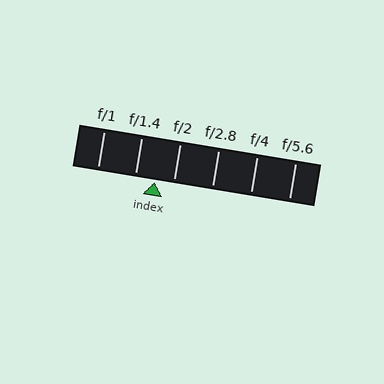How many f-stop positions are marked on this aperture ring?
There are 6 f-stop positions marked.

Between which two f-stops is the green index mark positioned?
The index mark is between f/1.4 and f/2.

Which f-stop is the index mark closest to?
The index mark is closest to f/2.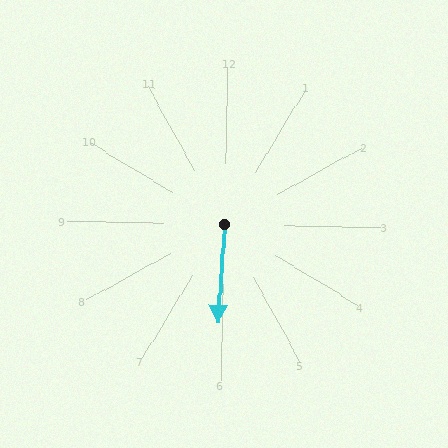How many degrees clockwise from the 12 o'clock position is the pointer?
Approximately 183 degrees.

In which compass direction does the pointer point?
South.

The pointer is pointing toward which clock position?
Roughly 6 o'clock.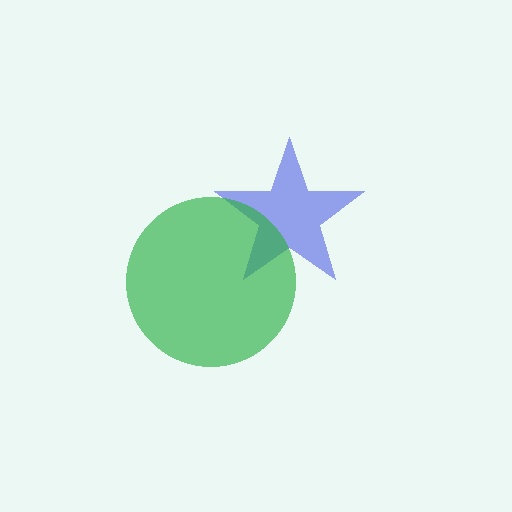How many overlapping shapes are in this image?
There are 2 overlapping shapes in the image.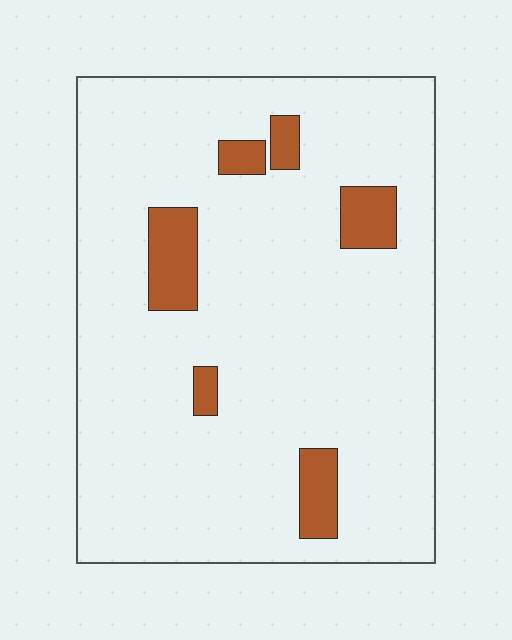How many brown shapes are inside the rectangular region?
6.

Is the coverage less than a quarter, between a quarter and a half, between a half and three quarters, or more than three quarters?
Less than a quarter.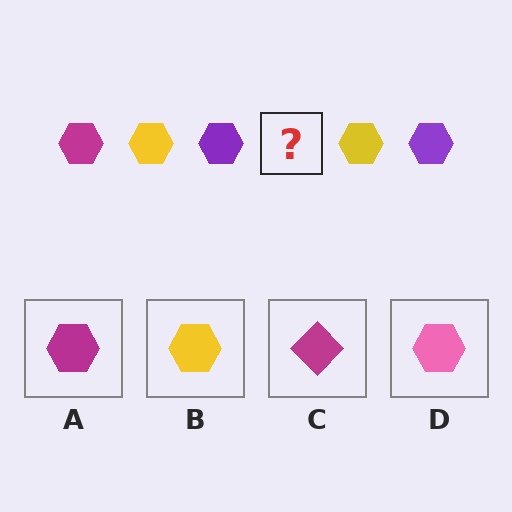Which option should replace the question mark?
Option A.